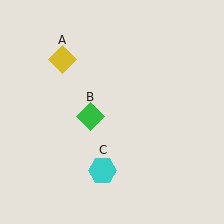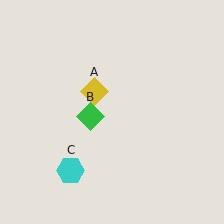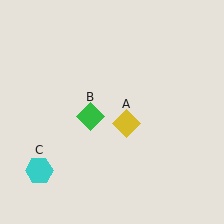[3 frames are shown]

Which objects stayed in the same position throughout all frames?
Green diamond (object B) remained stationary.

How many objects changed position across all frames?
2 objects changed position: yellow diamond (object A), cyan hexagon (object C).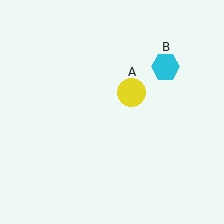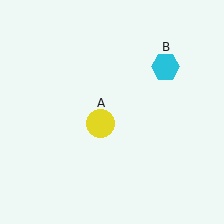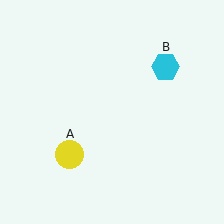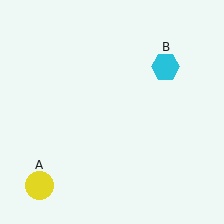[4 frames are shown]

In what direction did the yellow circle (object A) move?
The yellow circle (object A) moved down and to the left.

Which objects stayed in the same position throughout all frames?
Cyan hexagon (object B) remained stationary.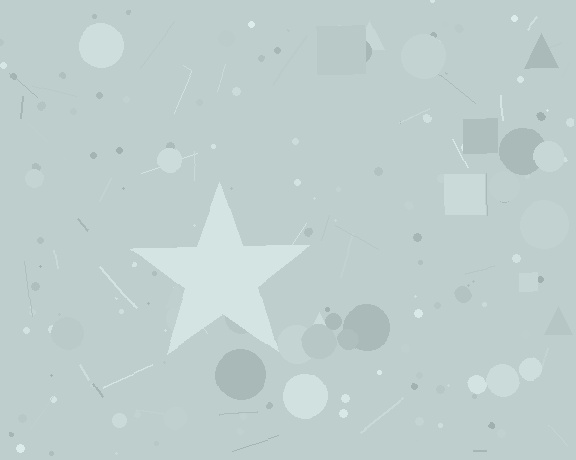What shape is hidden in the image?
A star is hidden in the image.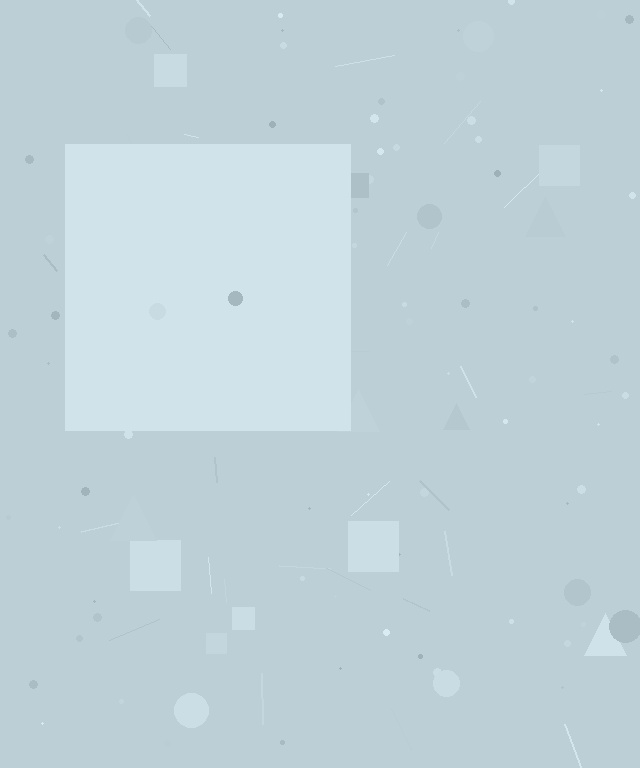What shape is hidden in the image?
A square is hidden in the image.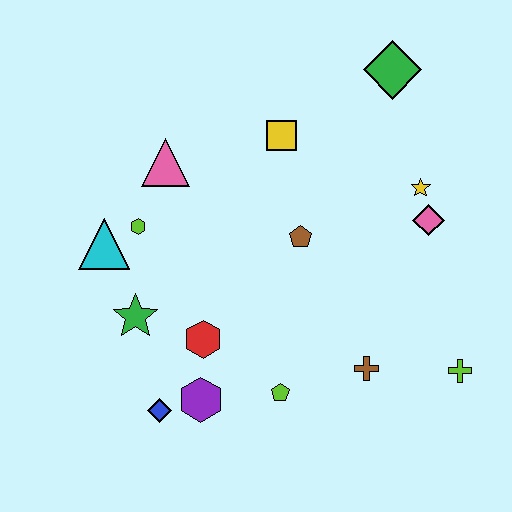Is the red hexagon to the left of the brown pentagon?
Yes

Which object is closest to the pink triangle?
The lime hexagon is closest to the pink triangle.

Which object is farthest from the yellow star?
The blue diamond is farthest from the yellow star.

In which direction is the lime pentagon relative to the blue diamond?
The lime pentagon is to the right of the blue diamond.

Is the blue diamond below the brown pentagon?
Yes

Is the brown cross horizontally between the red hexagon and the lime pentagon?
No